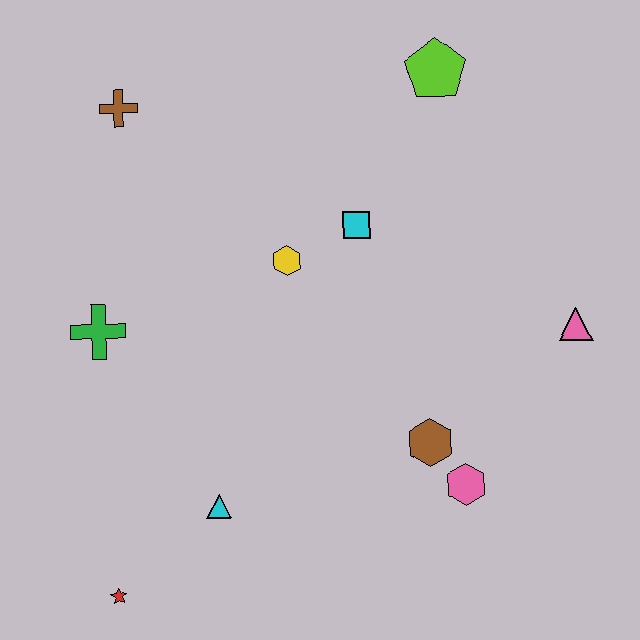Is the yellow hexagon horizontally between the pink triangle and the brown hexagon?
No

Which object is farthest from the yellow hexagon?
The red star is farthest from the yellow hexagon.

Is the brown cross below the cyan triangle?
No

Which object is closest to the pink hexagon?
The brown hexagon is closest to the pink hexagon.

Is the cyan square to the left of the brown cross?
No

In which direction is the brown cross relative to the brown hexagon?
The brown cross is above the brown hexagon.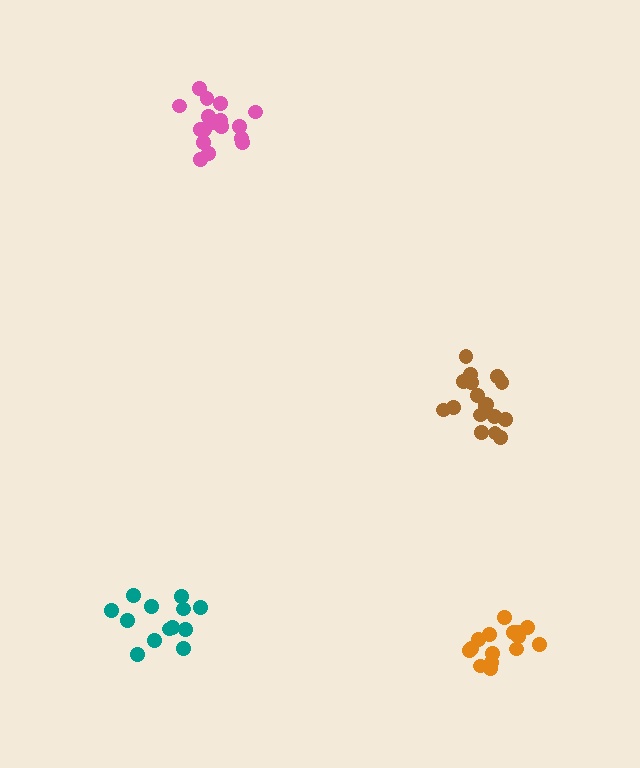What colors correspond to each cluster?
The clusters are colored: teal, brown, orange, pink.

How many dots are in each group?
Group 1: 13 dots, Group 2: 17 dots, Group 3: 15 dots, Group 4: 18 dots (63 total).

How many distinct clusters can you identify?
There are 4 distinct clusters.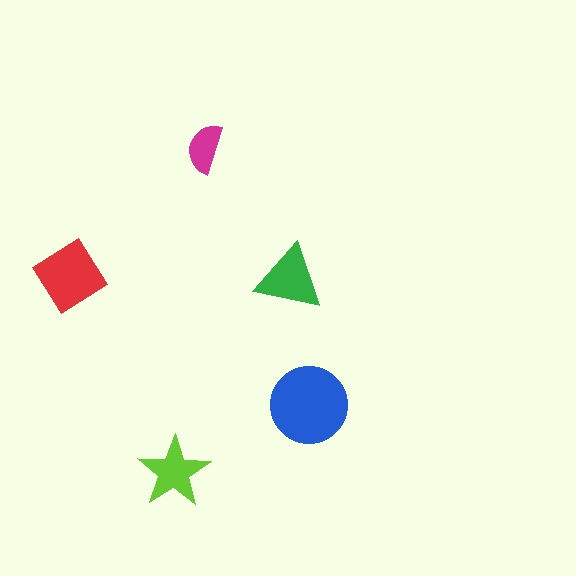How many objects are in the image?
There are 5 objects in the image.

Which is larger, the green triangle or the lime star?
The green triangle.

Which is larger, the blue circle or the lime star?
The blue circle.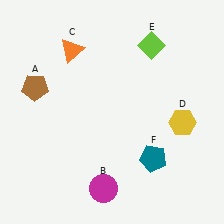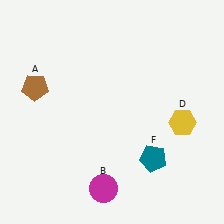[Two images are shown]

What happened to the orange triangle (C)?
The orange triangle (C) was removed in Image 2. It was in the top-left area of Image 1.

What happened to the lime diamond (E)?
The lime diamond (E) was removed in Image 2. It was in the top-right area of Image 1.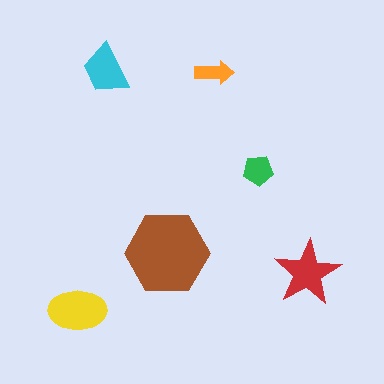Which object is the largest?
The brown hexagon.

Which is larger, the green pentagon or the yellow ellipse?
The yellow ellipse.